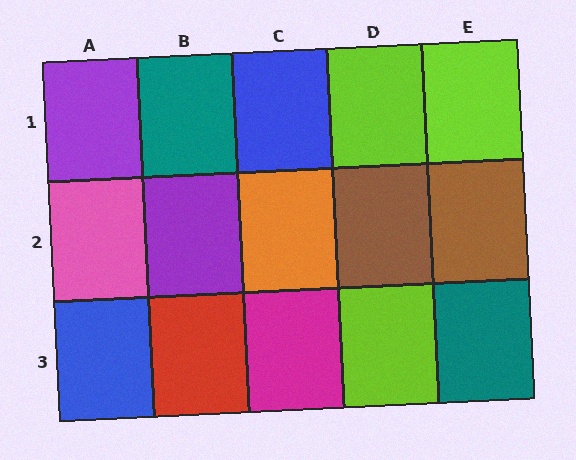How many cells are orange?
1 cell is orange.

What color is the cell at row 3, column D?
Lime.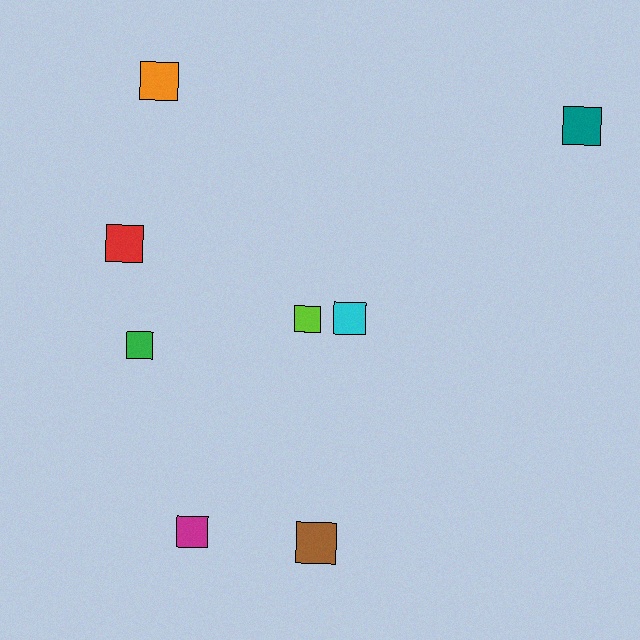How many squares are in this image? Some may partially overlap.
There are 8 squares.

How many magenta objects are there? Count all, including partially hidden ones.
There is 1 magenta object.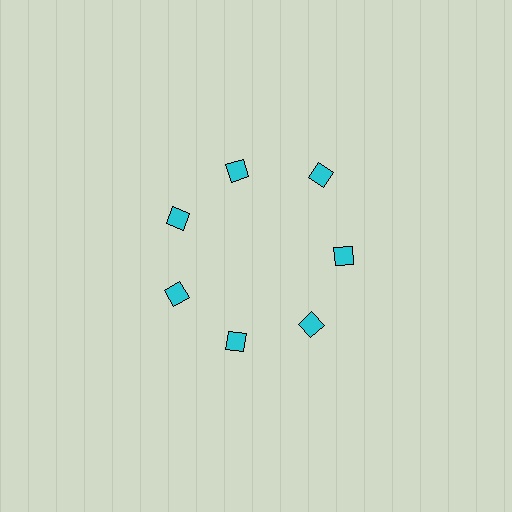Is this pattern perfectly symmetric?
No. The 7 cyan squares are arranged in a ring, but one element near the 1 o'clock position is pushed outward from the center, breaking the 7-fold rotational symmetry.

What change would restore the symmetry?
The symmetry would be restored by moving it inward, back onto the ring so that all 7 squares sit at equal angles and equal distance from the center.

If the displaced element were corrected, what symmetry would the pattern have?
It would have 7-fold rotational symmetry — the pattern would map onto itself every 51 degrees.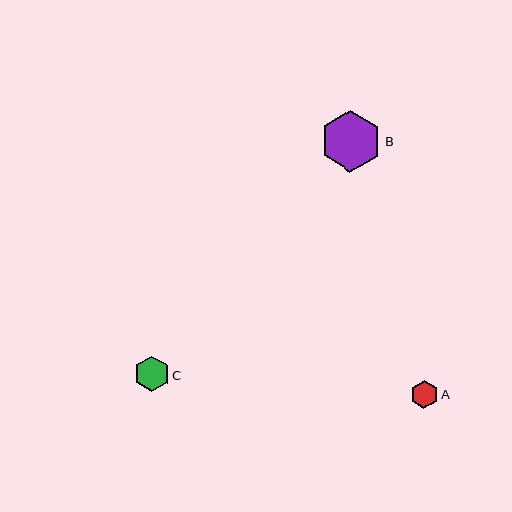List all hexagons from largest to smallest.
From largest to smallest: B, C, A.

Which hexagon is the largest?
Hexagon B is the largest with a size of approximately 62 pixels.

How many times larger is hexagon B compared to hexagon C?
Hexagon B is approximately 1.8 times the size of hexagon C.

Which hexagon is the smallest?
Hexagon A is the smallest with a size of approximately 28 pixels.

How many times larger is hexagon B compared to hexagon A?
Hexagon B is approximately 2.2 times the size of hexagon A.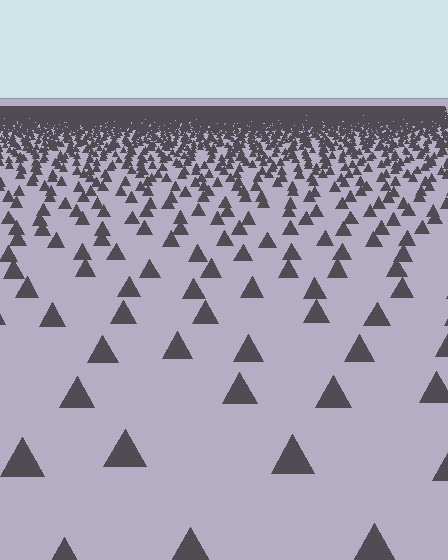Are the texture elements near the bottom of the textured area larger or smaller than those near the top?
Larger. Near the bottom, elements are closer to the viewer and appear at a bigger on-screen size.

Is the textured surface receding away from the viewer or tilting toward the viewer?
The surface is receding away from the viewer. Texture elements get smaller and denser toward the top.